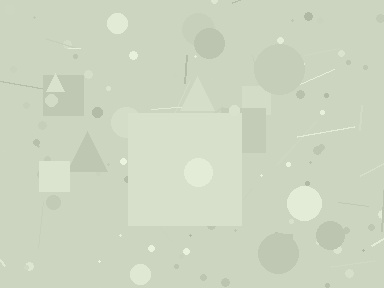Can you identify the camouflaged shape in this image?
The camouflaged shape is a square.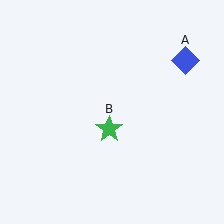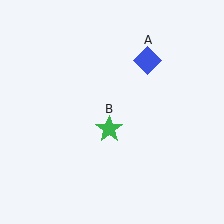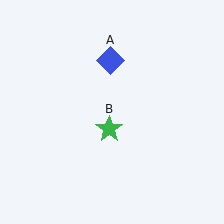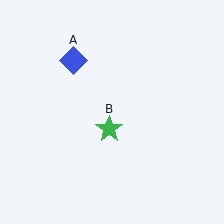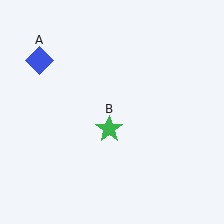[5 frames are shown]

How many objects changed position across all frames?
1 object changed position: blue diamond (object A).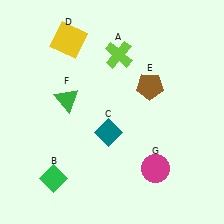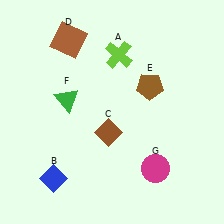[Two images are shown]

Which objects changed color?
B changed from green to blue. C changed from teal to brown. D changed from yellow to brown.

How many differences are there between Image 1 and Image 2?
There are 3 differences between the two images.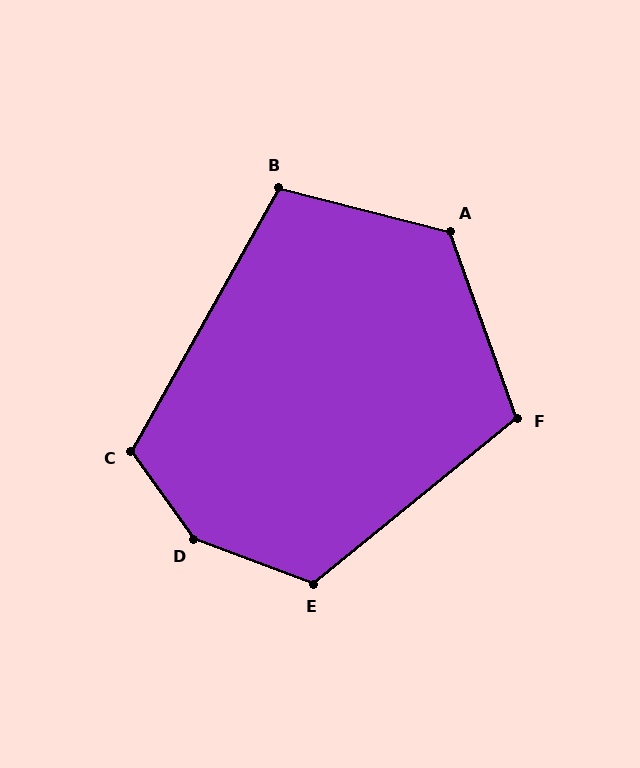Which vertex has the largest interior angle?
D, at approximately 146 degrees.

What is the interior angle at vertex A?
Approximately 124 degrees (obtuse).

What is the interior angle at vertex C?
Approximately 116 degrees (obtuse).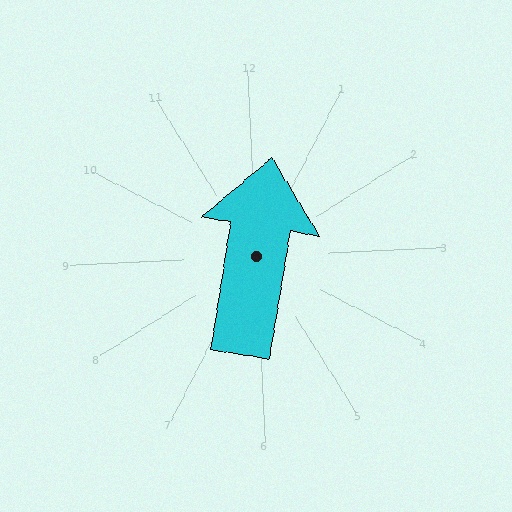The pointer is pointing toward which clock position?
Roughly 12 o'clock.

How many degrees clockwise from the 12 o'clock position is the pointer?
Approximately 12 degrees.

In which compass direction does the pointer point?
North.